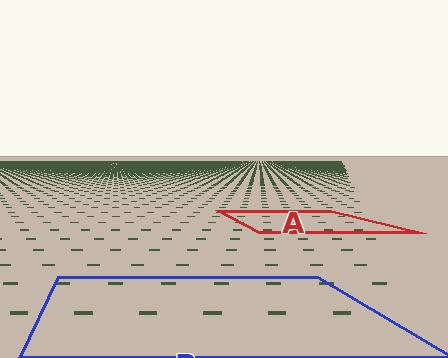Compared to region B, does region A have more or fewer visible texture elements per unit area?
Region A has more texture elements per unit area — they are packed more densely because it is farther away.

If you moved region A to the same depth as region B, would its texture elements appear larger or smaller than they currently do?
They would appear larger. At a closer depth, the same texture elements are projected at a bigger on-screen size.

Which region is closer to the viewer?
Region B is closer. The texture elements there are larger and more spread out.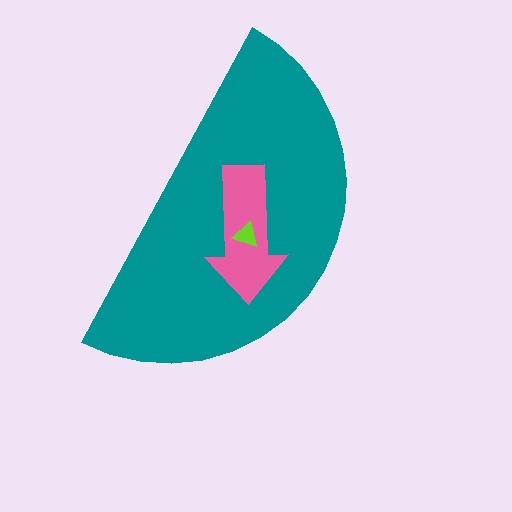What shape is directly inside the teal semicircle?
The pink arrow.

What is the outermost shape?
The teal semicircle.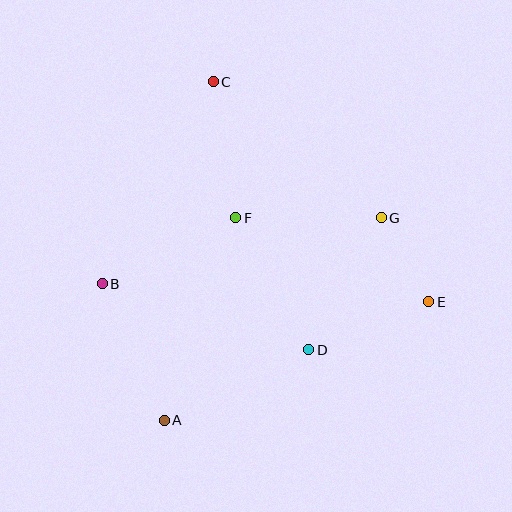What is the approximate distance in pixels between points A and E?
The distance between A and E is approximately 290 pixels.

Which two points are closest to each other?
Points E and G are closest to each other.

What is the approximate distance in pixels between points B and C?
The distance between B and C is approximately 230 pixels.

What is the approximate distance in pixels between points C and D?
The distance between C and D is approximately 285 pixels.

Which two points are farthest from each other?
Points A and C are farthest from each other.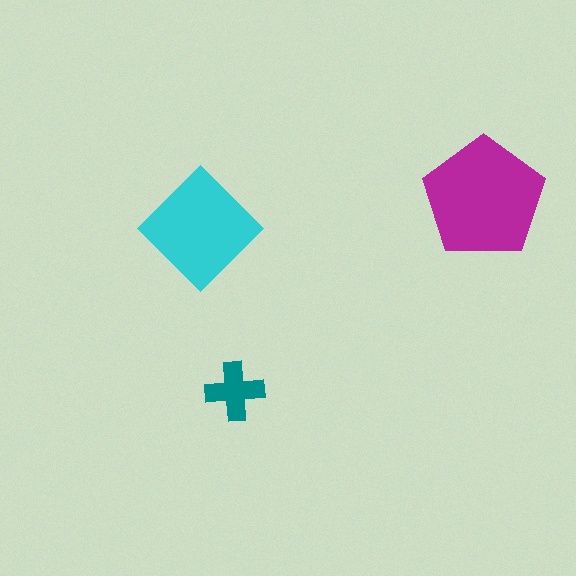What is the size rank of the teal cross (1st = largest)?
3rd.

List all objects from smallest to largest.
The teal cross, the cyan diamond, the magenta pentagon.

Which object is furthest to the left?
The cyan diamond is leftmost.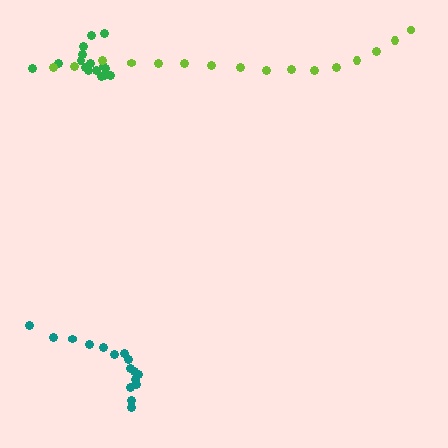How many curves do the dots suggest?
There are 3 distinct paths.